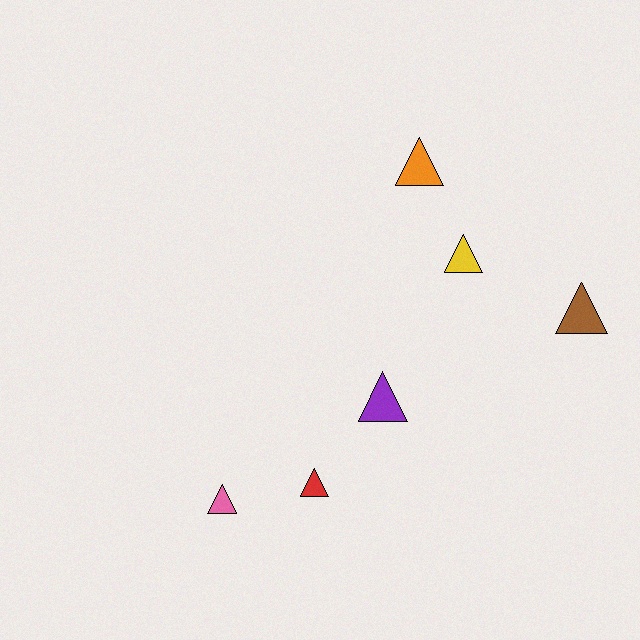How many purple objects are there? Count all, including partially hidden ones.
There is 1 purple object.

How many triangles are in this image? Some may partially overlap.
There are 6 triangles.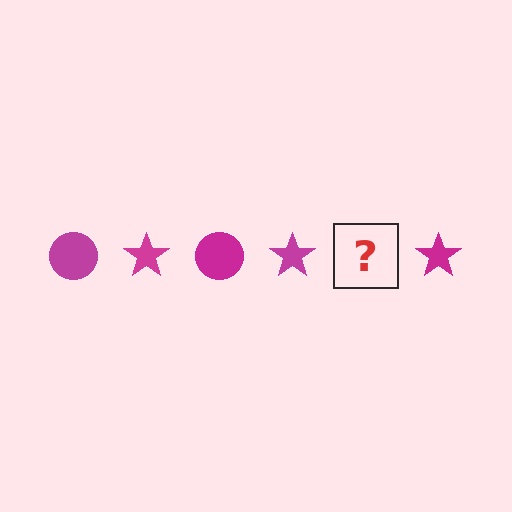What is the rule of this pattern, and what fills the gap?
The rule is that the pattern cycles through circle, star shapes in magenta. The gap should be filled with a magenta circle.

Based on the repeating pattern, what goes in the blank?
The blank should be a magenta circle.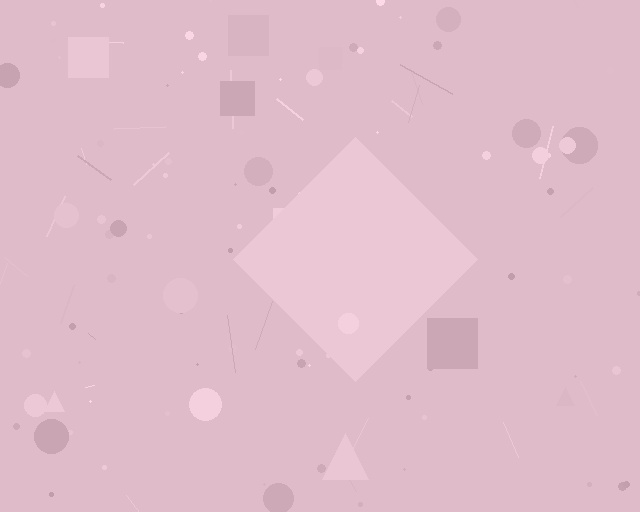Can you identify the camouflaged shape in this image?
The camouflaged shape is a diamond.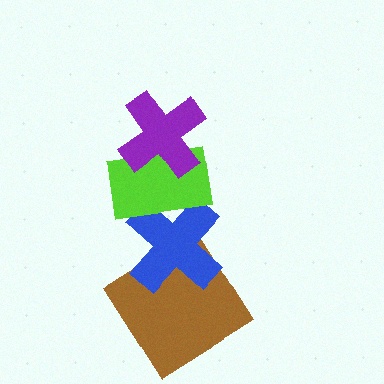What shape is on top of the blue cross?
The lime rectangle is on top of the blue cross.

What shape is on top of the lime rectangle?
The purple cross is on top of the lime rectangle.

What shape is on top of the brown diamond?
The blue cross is on top of the brown diamond.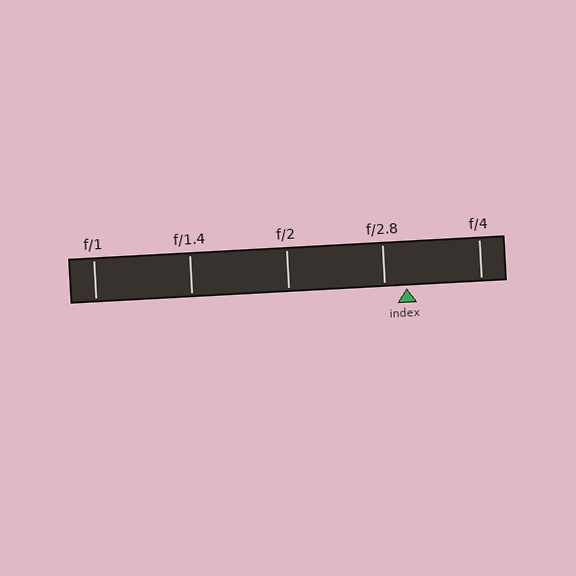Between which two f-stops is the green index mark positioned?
The index mark is between f/2.8 and f/4.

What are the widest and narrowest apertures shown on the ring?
The widest aperture shown is f/1 and the narrowest is f/4.